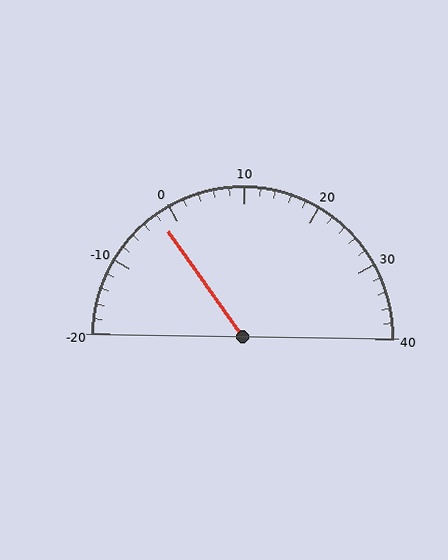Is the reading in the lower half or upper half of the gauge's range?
The reading is in the lower half of the range (-20 to 40).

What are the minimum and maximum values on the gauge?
The gauge ranges from -20 to 40.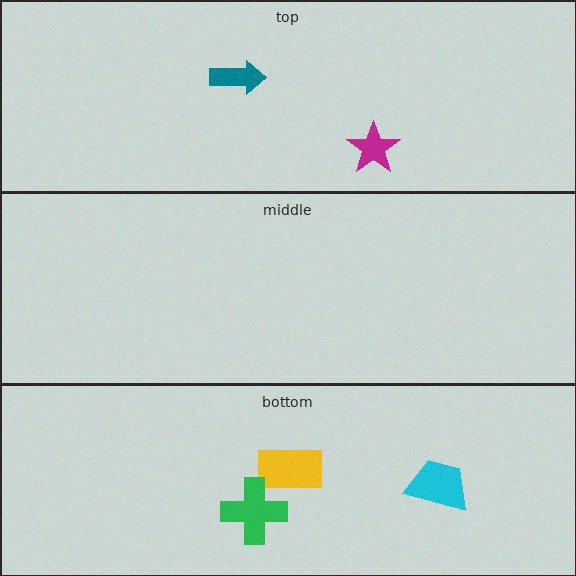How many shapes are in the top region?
2.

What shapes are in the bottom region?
The cyan trapezoid, the yellow rectangle, the green cross.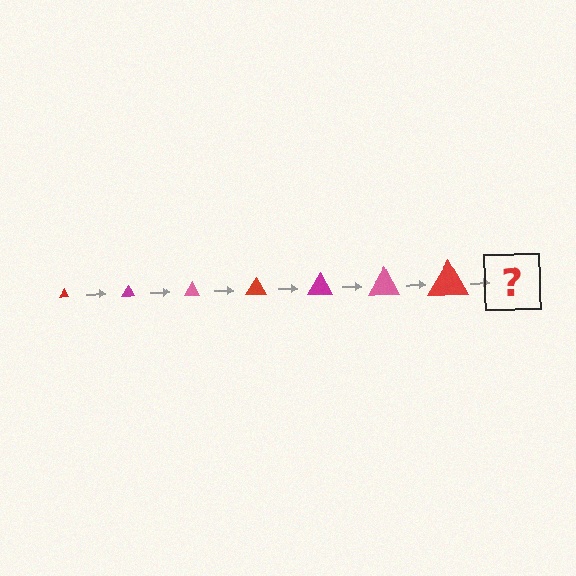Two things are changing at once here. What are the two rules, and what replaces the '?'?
The two rules are that the triangle grows larger each step and the color cycles through red, magenta, and pink. The '?' should be a magenta triangle, larger than the previous one.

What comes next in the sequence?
The next element should be a magenta triangle, larger than the previous one.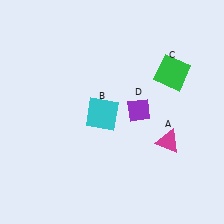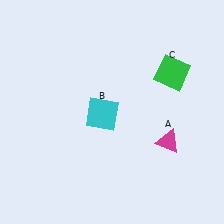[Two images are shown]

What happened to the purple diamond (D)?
The purple diamond (D) was removed in Image 2. It was in the top-right area of Image 1.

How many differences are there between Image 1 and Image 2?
There is 1 difference between the two images.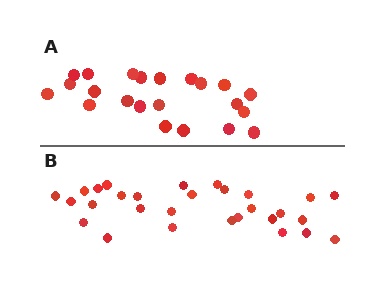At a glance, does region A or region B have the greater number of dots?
Region B (the bottom region) has more dots.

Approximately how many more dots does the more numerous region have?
Region B has roughly 8 or so more dots than region A.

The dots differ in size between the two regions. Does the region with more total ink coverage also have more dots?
No. Region A has more total ink coverage because its dots are larger, but region B actually contains more individual dots. Total area can be misleading — the number of items is what matters here.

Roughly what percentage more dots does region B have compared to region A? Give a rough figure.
About 30% more.